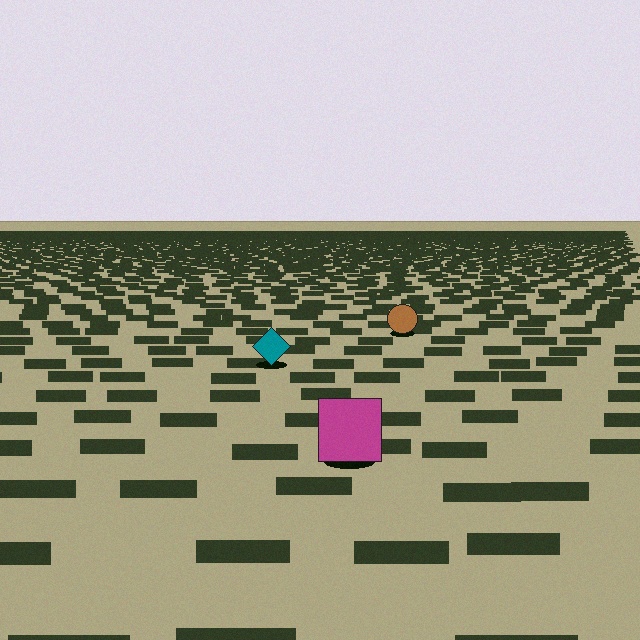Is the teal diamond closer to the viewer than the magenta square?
No. The magenta square is closer — you can tell from the texture gradient: the ground texture is coarser near it.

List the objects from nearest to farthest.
From nearest to farthest: the magenta square, the teal diamond, the brown circle.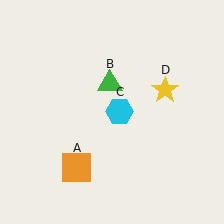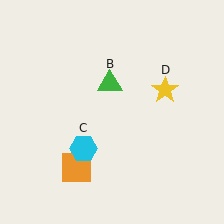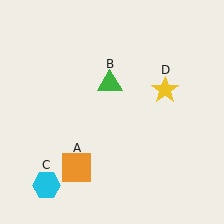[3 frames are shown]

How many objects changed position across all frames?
1 object changed position: cyan hexagon (object C).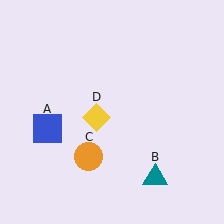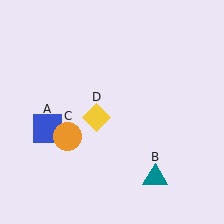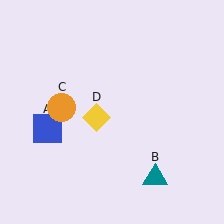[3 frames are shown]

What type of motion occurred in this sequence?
The orange circle (object C) rotated clockwise around the center of the scene.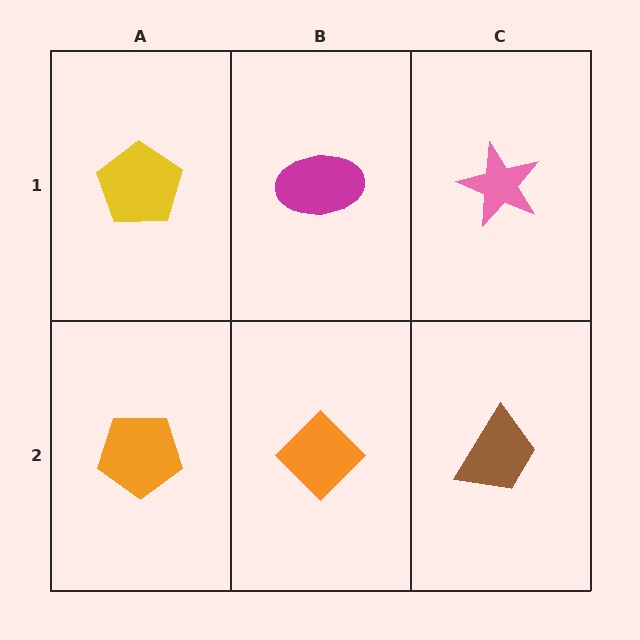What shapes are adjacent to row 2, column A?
A yellow pentagon (row 1, column A), an orange diamond (row 2, column B).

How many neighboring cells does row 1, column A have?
2.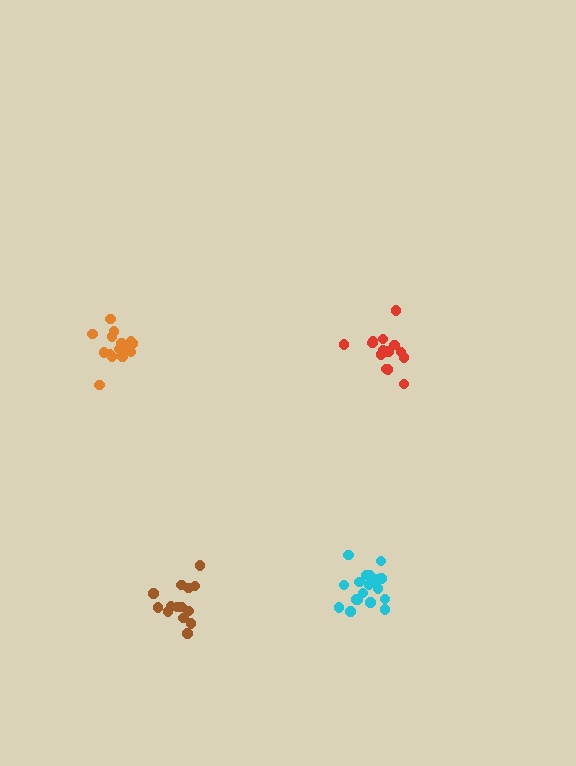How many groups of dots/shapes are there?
There are 4 groups.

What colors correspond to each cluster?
The clusters are colored: orange, brown, cyan, red.